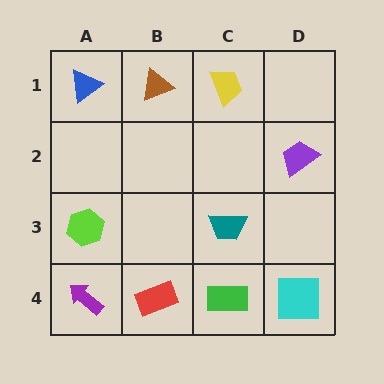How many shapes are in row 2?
1 shape.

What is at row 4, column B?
A red rectangle.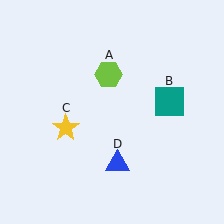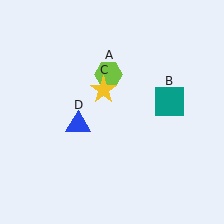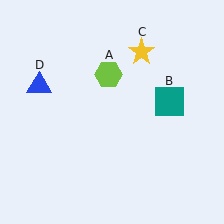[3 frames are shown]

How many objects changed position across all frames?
2 objects changed position: yellow star (object C), blue triangle (object D).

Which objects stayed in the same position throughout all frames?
Lime hexagon (object A) and teal square (object B) remained stationary.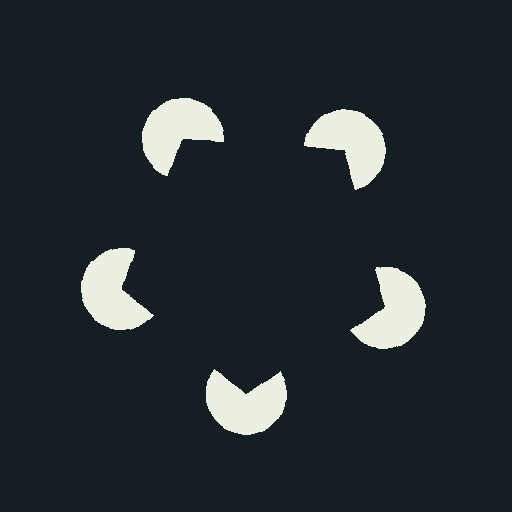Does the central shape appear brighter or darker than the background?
It typically appears slightly darker than the background, even though no actual brightness change is drawn.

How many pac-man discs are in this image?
There are 5 — one at each vertex of the illusory pentagon.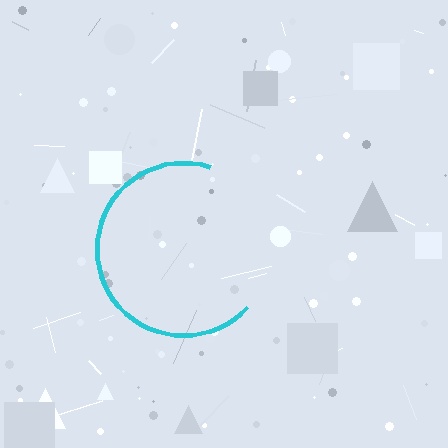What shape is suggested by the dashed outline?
The dashed outline suggests a circle.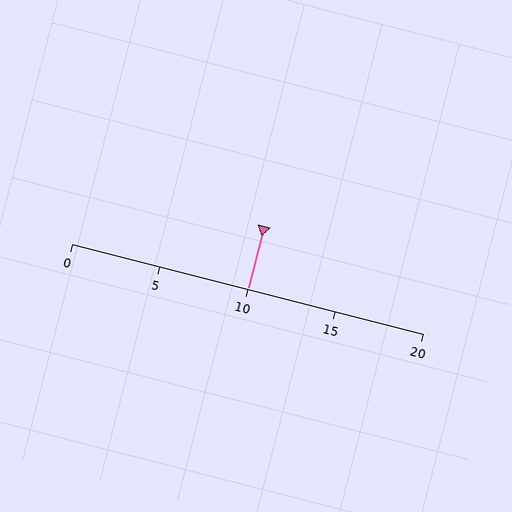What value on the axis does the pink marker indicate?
The marker indicates approximately 10.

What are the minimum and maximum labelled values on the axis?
The axis runs from 0 to 20.